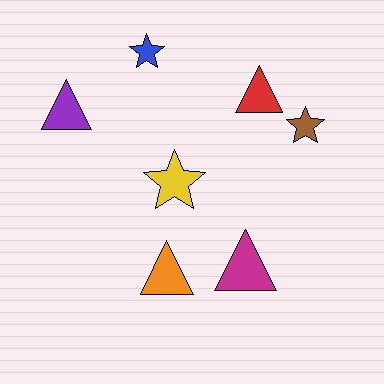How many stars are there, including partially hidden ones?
There are 3 stars.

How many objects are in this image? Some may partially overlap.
There are 7 objects.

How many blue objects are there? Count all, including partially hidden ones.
There is 1 blue object.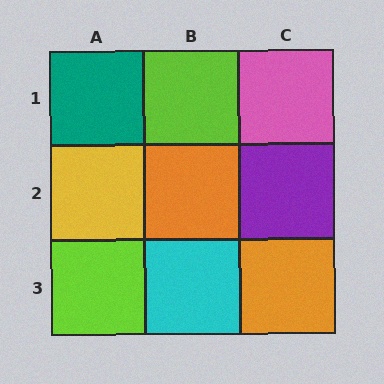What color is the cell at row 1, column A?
Teal.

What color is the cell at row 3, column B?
Cyan.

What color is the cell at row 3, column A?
Lime.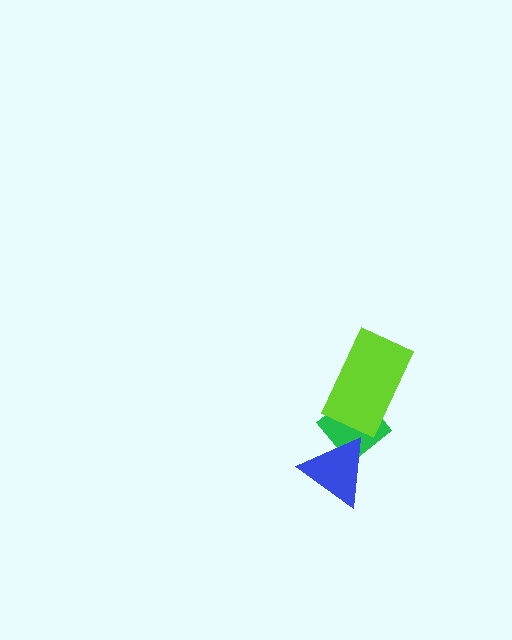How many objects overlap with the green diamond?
2 objects overlap with the green diamond.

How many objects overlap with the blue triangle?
1 object overlaps with the blue triangle.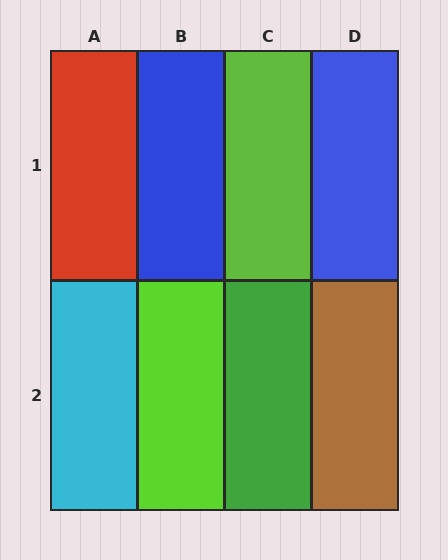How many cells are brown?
1 cell is brown.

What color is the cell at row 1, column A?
Red.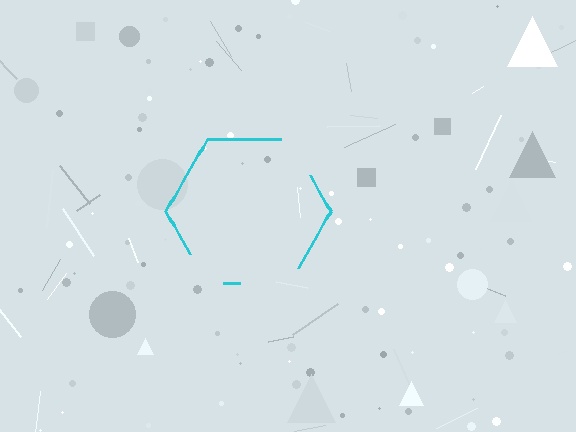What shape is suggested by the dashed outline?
The dashed outline suggests a hexagon.